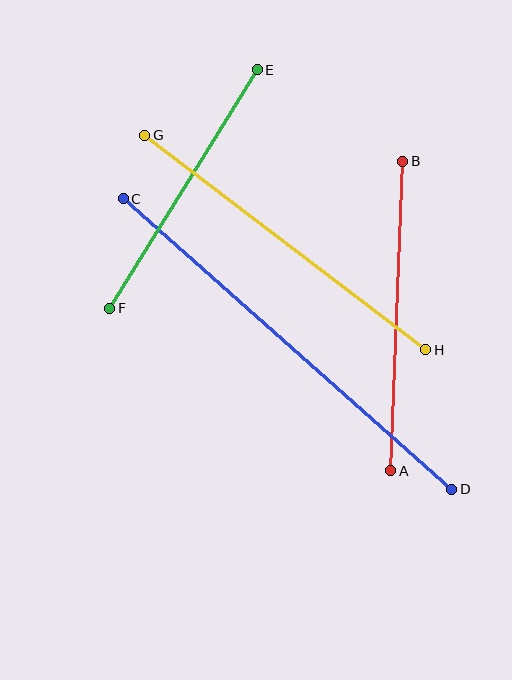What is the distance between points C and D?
The distance is approximately 439 pixels.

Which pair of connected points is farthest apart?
Points C and D are farthest apart.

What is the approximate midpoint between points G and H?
The midpoint is at approximately (285, 243) pixels.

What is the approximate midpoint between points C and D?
The midpoint is at approximately (288, 344) pixels.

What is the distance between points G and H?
The distance is approximately 354 pixels.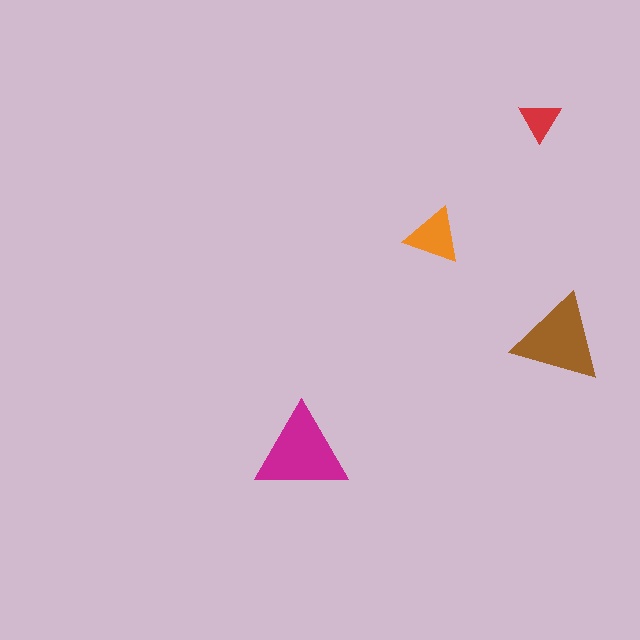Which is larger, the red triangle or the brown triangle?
The brown one.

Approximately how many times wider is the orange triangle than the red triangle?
About 1.5 times wider.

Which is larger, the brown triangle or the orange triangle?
The brown one.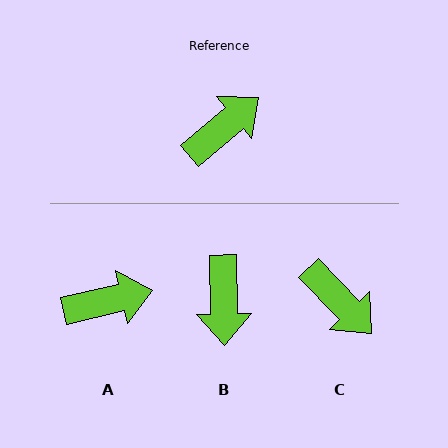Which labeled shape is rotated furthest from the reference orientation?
B, about 129 degrees away.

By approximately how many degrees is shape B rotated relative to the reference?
Approximately 129 degrees clockwise.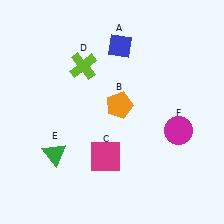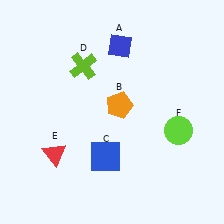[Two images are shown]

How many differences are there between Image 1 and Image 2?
There are 3 differences between the two images.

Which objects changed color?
C changed from magenta to blue. E changed from green to red. F changed from magenta to lime.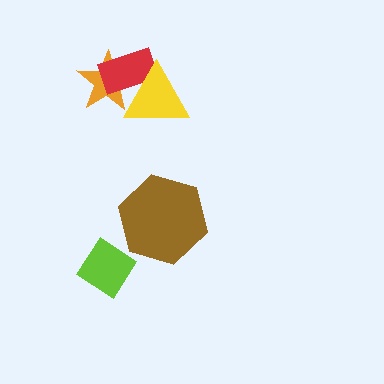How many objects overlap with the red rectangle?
2 objects overlap with the red rectangle.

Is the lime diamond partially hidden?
No, no other shape covers it.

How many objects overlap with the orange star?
2 objects overlap with the orange star.